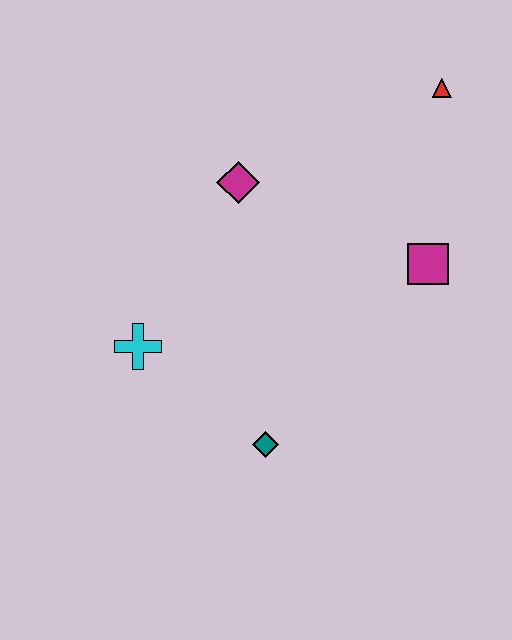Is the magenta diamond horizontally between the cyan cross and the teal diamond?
Yes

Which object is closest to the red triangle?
The magenta square is closest to the red triangle.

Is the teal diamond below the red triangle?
Yes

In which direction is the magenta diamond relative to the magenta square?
The magenta diamond is to the left of the magenta square.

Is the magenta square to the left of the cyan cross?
No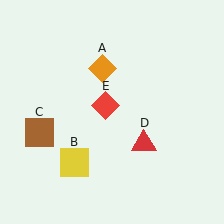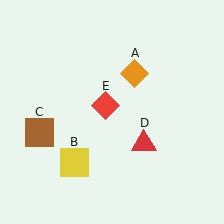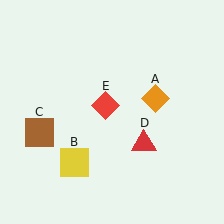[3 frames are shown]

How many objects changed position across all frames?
1 object changed position: orange diamond (object A).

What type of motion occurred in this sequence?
The orange diamond (object A) rotated clockwise around the center of the scene.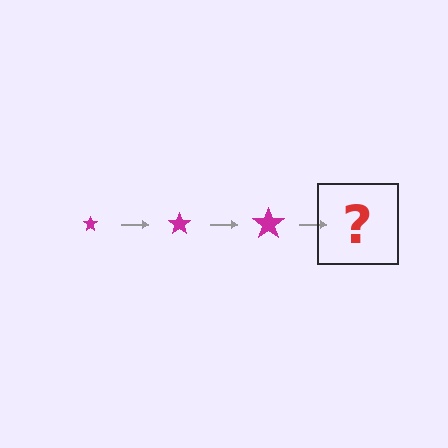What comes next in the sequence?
The next element should be a magenta star, larger than the previous one.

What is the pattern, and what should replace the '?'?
The pattern is that the star gets progressively larger each step. The '?' should be a magenta star, larger than the previous one.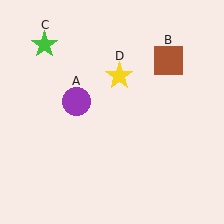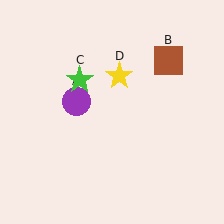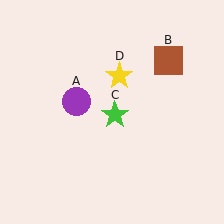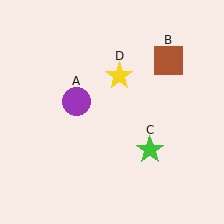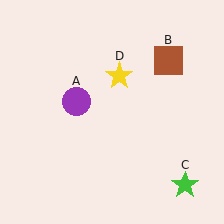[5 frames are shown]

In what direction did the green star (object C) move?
The green star (object C) moved down and to the right.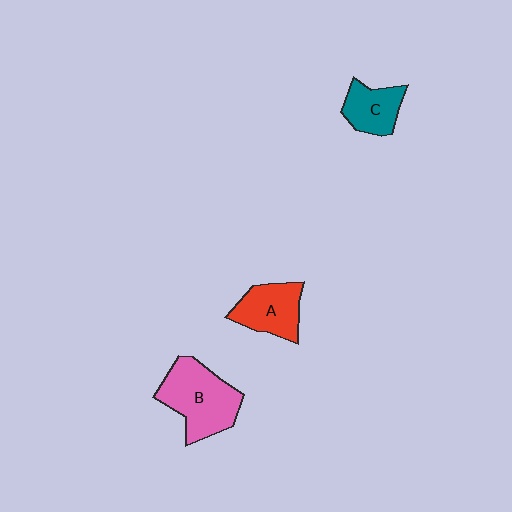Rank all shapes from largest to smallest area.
From largest to smallest: B (pink), A (red), C (teal).